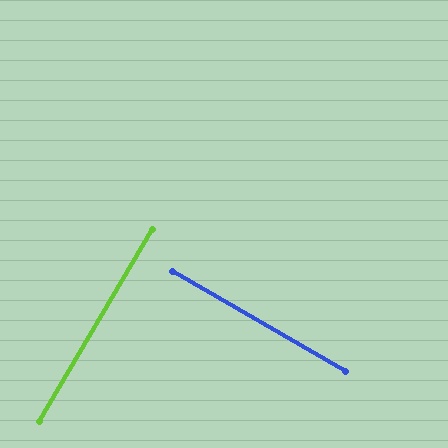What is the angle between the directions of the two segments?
Approximately 89 degrees.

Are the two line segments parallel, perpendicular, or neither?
Perpendicular — they meet at approximately 89°.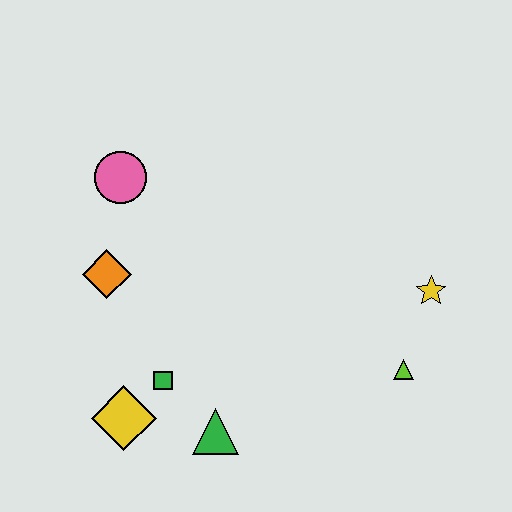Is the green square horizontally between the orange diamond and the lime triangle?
Yes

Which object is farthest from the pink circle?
The lime triangle is farthest from the pink circle.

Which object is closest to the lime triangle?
The yellow star is closest to the lime triangle.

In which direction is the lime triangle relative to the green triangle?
The lime triangle is to the right of the green triangle.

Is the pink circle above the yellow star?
Yes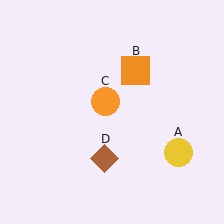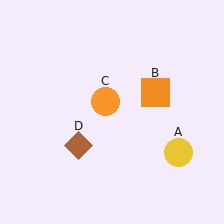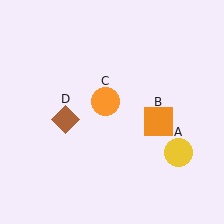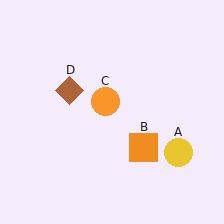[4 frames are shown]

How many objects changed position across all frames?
2 objects changed position: orange square (object B), brown diamond (object D).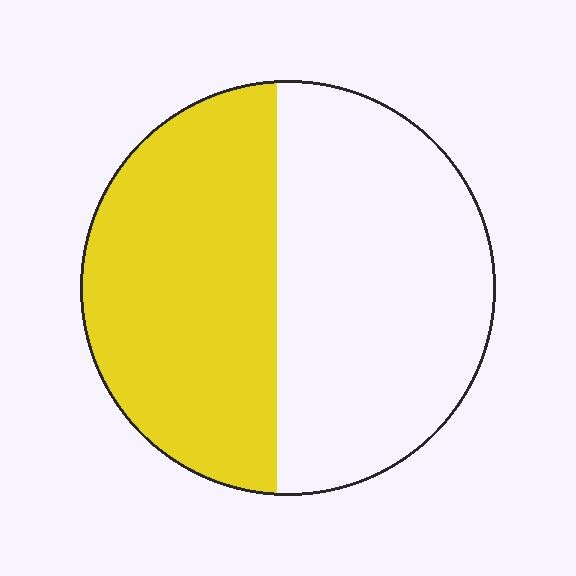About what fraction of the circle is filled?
About one half (1/2).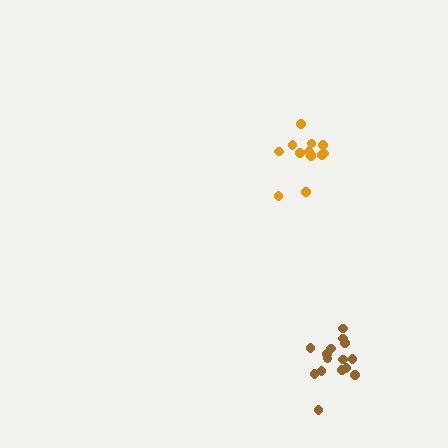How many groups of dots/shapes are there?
There are 2 groups.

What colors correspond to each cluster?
The clusters are colored: orange, brown.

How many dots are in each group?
Group 1: 13 dots, Group 2: 15 dots (28 total).